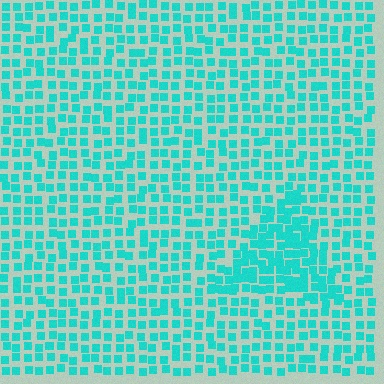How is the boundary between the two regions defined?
The boundary is defined by a change in element density (approximately 1.8x ratio). All elements are the same color, size, and shape.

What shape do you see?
I see a triangle.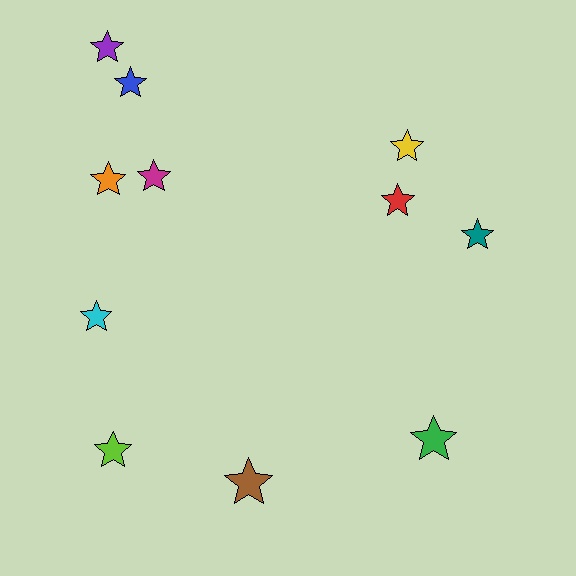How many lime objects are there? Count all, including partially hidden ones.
There is 1 lime object.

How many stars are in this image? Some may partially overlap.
There are 11 stars.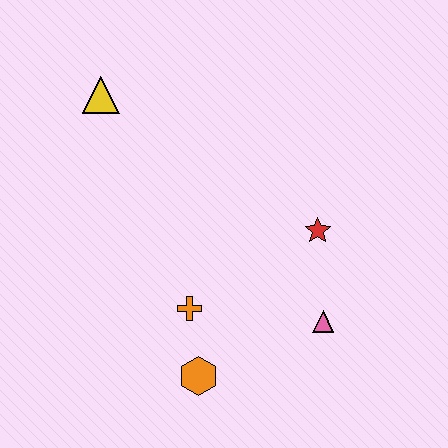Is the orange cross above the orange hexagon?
Yes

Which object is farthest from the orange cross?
The yellow triangle is farthest from the orange cross.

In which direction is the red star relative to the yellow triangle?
The red star is to the right of the yellow triangle.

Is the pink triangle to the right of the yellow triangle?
Yes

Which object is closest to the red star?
The pink triangle is closest to the red star.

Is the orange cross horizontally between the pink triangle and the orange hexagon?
No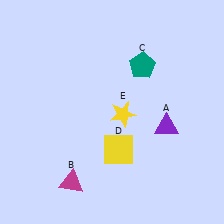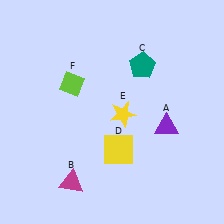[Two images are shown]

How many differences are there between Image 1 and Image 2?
There is 1 difference between the two images.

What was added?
A lime diamond (F) was added in Image 2.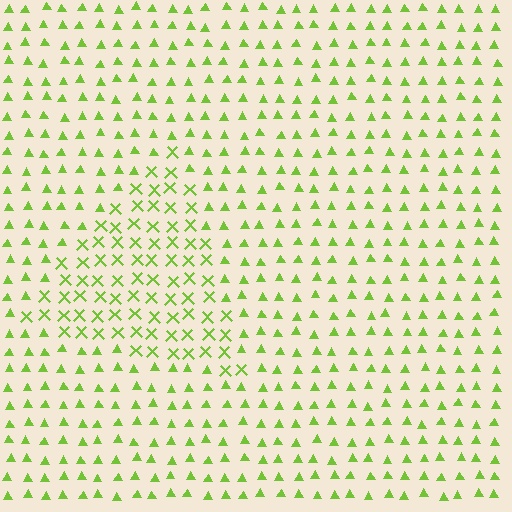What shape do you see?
I see a triangle.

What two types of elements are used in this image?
The image uses X marks inside the triangle region and triangles outside it.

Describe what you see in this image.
The image is filled with small lime elements arranged in a uniform grid. A triangle-shaped region contains X marks, while the surrounding area contains triangles. The boundary is defined purely by the change in element shape.